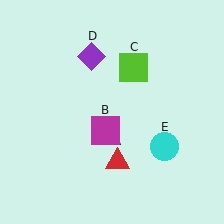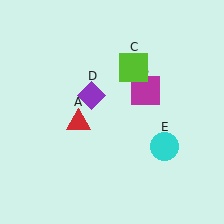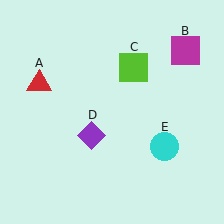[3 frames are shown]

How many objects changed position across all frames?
3 objects changed position: red triangle (object A), magenta square (object B), purple diamond (object D).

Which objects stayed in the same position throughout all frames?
Lime square (object C) and cyan circle (object E) remained stationary.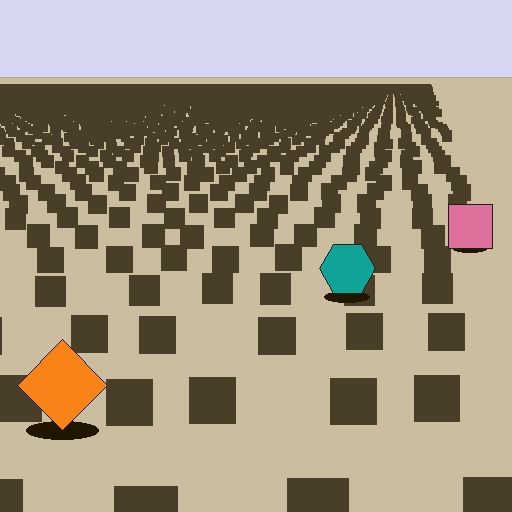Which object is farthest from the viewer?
The pink square is farthest from the viewer. It appears smaller and the ground texture around it is denser.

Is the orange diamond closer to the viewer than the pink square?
Yes. The orange diamond is closer — you can tell from the texture gradient: the ground texture is coarser near it.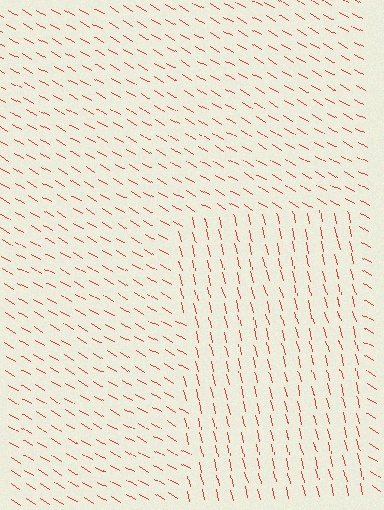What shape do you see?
I see a rectangle.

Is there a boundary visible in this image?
Yes, there is a texture boundary formed by a change in line orientation.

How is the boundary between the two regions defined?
The boundary is defined purely by a change in line orientation (approximately 45 degrees difference). All lines are the same color and thickness.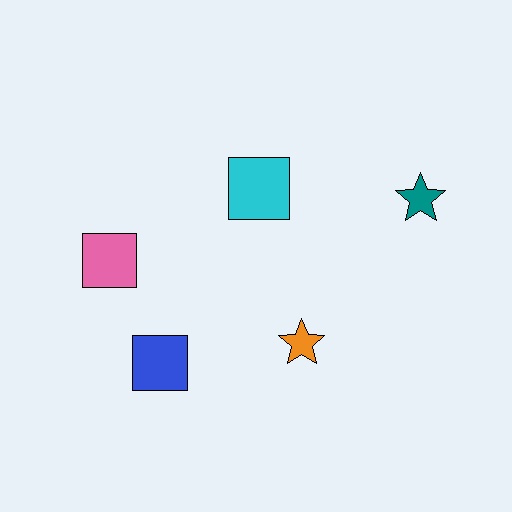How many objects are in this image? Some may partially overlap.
There are 5 objects.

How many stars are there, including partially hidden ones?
There are 2 stars.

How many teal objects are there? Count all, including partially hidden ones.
There is 1 teal object.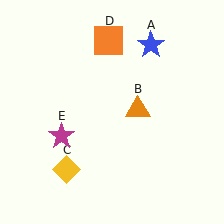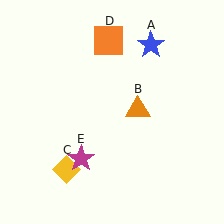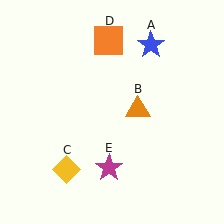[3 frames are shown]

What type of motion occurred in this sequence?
The magenta star (object E) rotated counterclockwise around the center of the scene.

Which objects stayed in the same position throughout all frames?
Blue star (object A) and orange triangle (object B) and yellow diamond (object C) and orange square (object D) remained stationary.